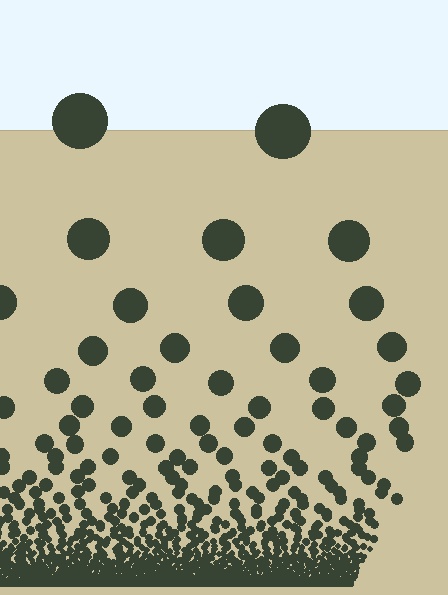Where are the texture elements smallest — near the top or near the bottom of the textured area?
Near the bottom.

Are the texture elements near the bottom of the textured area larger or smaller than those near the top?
Smaller. The gradient is inverted — elements near the bottom are smaller and denser.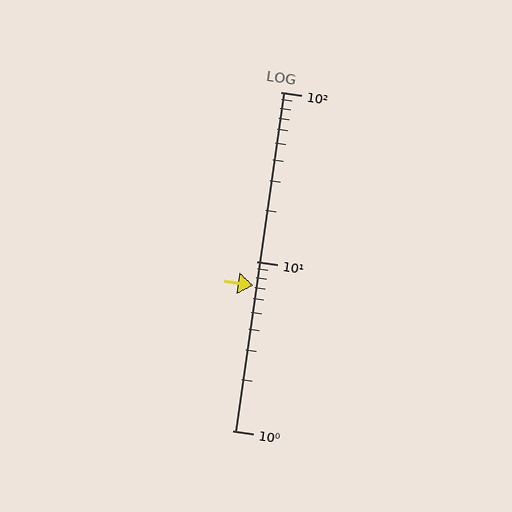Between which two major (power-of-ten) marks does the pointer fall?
The pointer is between 1 and 10.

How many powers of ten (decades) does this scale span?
The scale spans 2 decades, from 1 to 100.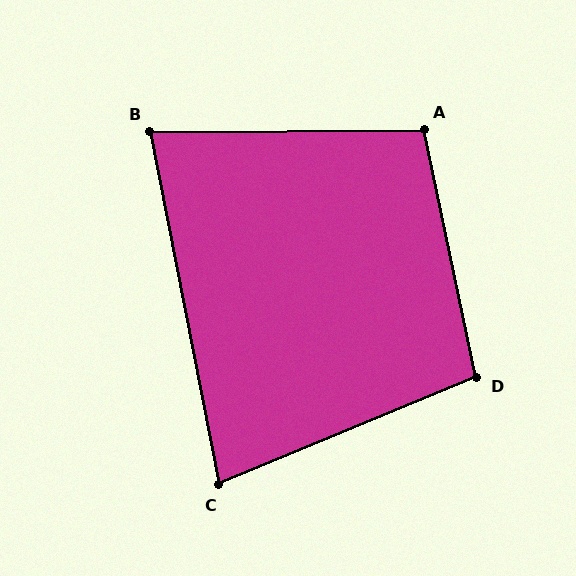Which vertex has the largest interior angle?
A, at approximately 102 degrees.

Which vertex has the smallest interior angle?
C, at approximately 78 degrees.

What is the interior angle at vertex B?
Approximately 79 degrees (acute).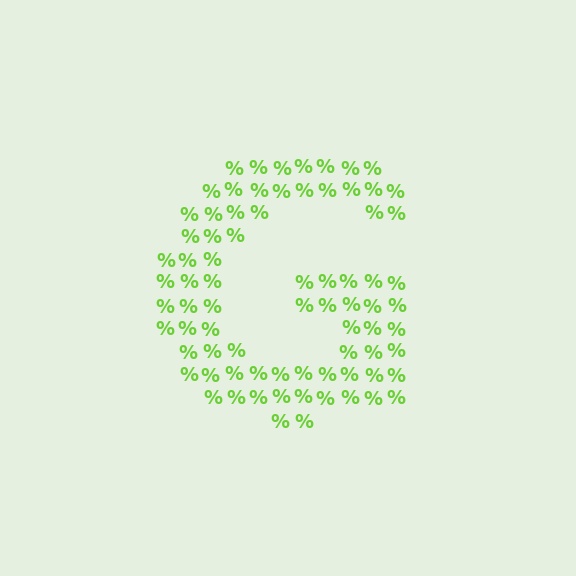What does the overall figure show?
The overall figure shows the letter G.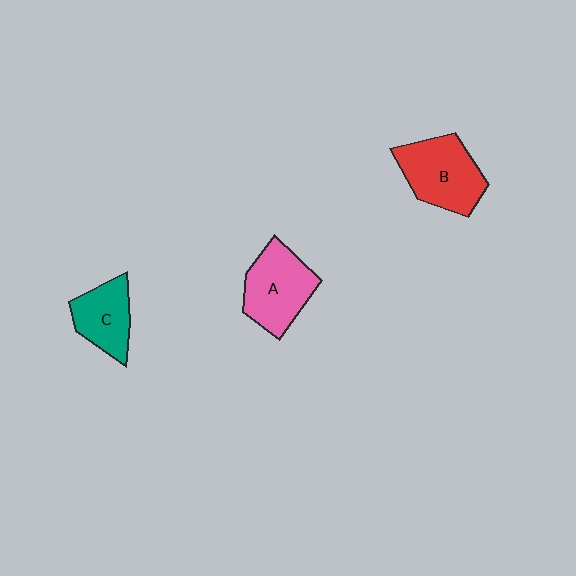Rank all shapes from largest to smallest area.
From largest to smallest: B (red), A (pink), C (teal).